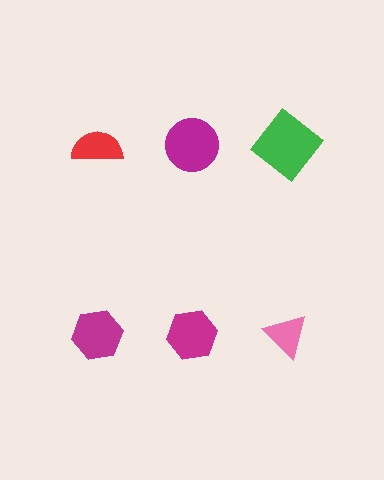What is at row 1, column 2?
A magenta circle.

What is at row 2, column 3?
A pink triangle.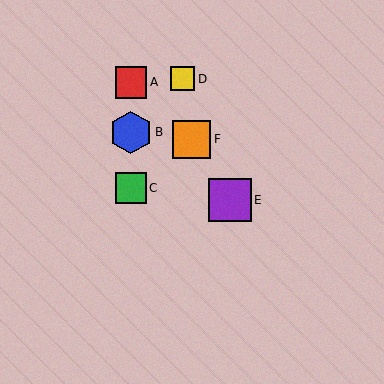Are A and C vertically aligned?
Yes, both are at x≈131.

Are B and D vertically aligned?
No, B is at x≈131 and D is at x≈183.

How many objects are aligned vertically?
3 objects (A, B, C) are aligned vertically.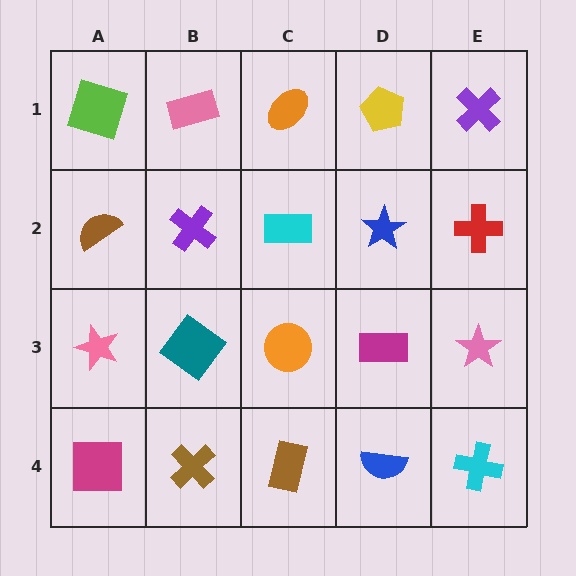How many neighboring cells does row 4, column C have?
3.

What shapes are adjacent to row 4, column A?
A pink star (row 3, column A), a brown cross (row 4, column B).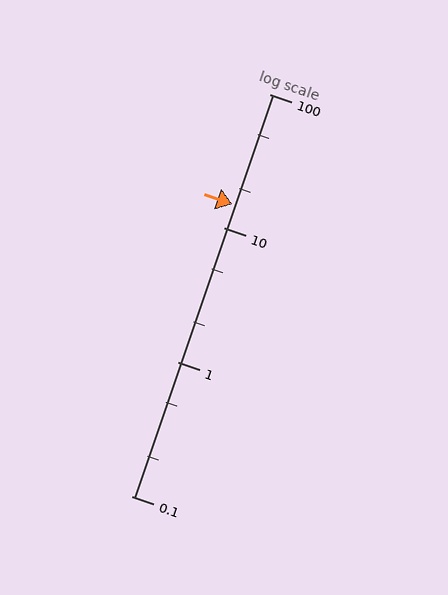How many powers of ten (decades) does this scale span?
The scale spans 3 decades, from 0.1 to 100.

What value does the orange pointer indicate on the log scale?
The pointer indicates approximately 15.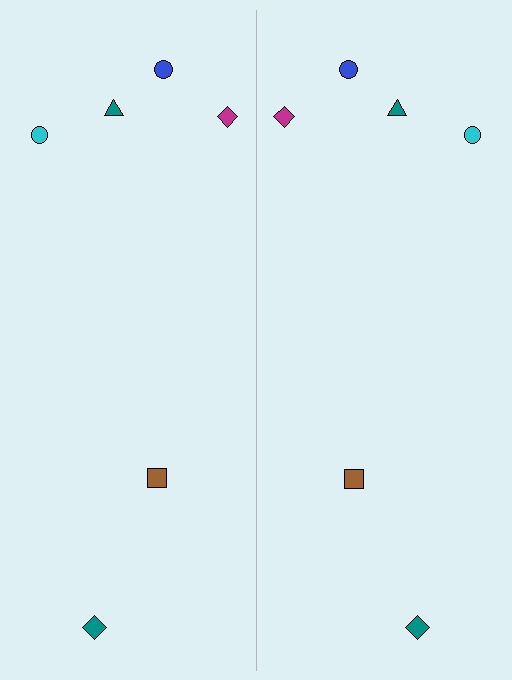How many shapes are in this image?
There are 12 shapes in this image.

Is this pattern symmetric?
Yes, this pattern has bilateral (reflection) symmetry.